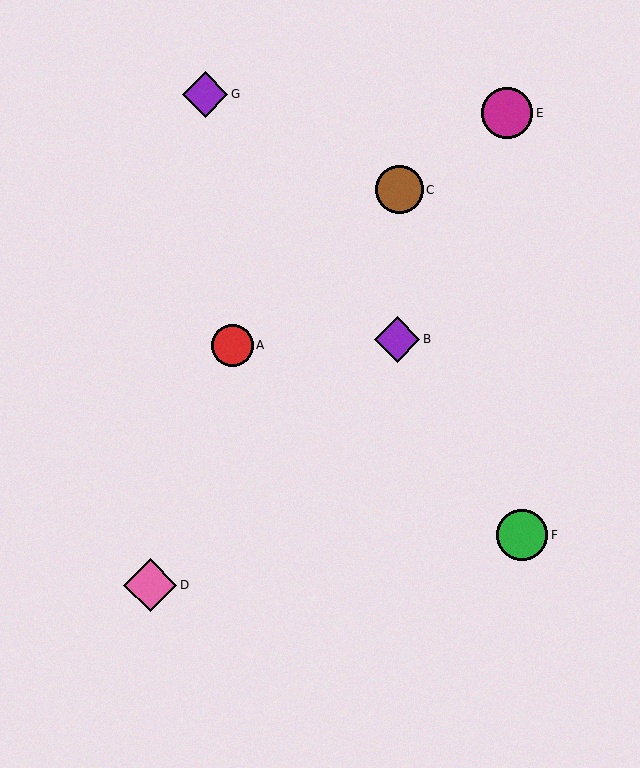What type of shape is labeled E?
Shape E is a magenta circle.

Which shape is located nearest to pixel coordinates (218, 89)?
The purple diamond (labeled G) at (205, 94) is nearest to that location.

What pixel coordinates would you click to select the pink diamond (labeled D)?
Click at (150, 585) to select the pink diamond D.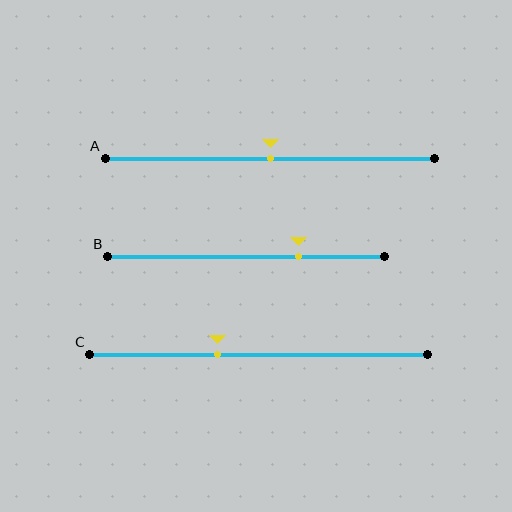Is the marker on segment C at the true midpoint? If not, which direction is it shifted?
No, the marker on segment C is shifted to the left by about 12% of the segment length.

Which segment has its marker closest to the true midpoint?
Segment A has its marker closest to the true midpoint.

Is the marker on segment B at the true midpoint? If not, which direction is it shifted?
No, the marker on segment B is shifted to the right by about 19% of the segment length.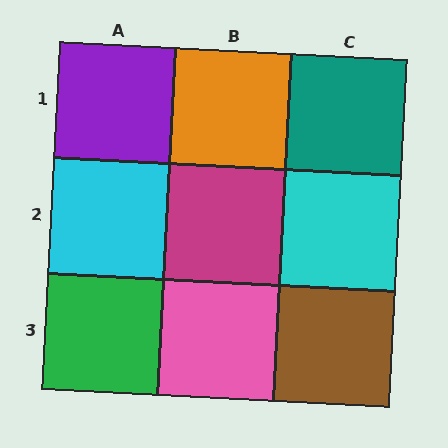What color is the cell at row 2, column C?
Cyan.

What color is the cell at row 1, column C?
Teal.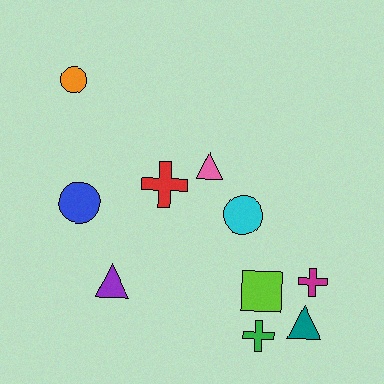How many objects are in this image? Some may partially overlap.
There are 10 objects.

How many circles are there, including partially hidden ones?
There are 3 circles.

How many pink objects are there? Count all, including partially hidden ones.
There is 1 pink object.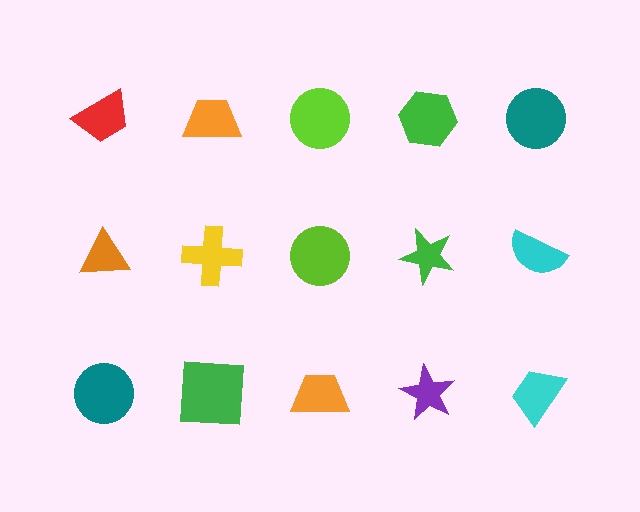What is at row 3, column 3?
An orange trapezoid.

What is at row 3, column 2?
A green square.